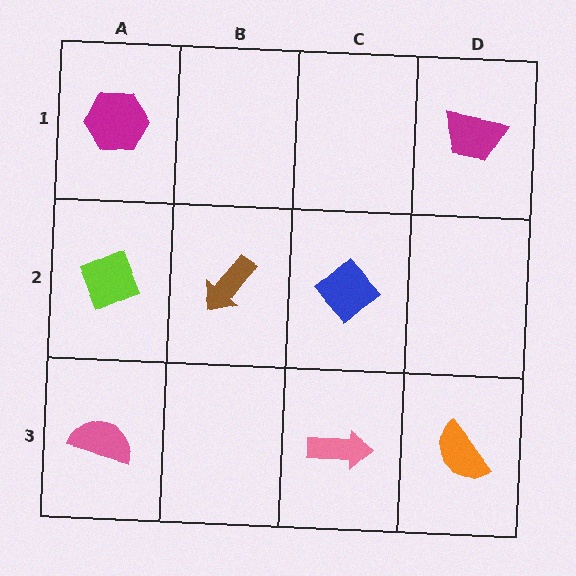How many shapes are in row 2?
3 shapes.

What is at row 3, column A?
A pink semicircle.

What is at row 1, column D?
A magenta trapezoid.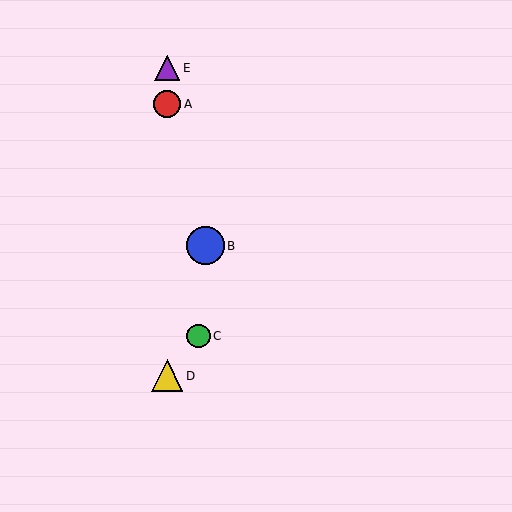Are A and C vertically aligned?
No, A is at x≈167 and C is at x≈199.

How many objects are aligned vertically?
3 objects (A, D, E) are aligned vertically.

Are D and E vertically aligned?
Yes, both are at x≈167.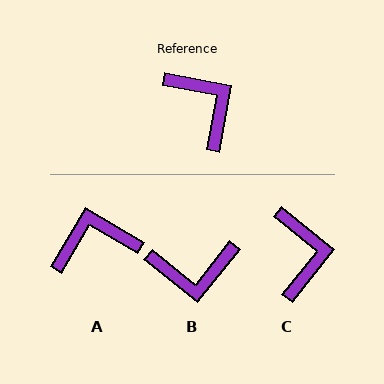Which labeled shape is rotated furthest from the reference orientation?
B, about 118 degrees away.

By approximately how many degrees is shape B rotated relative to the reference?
Approximately 118 degrees clockwise.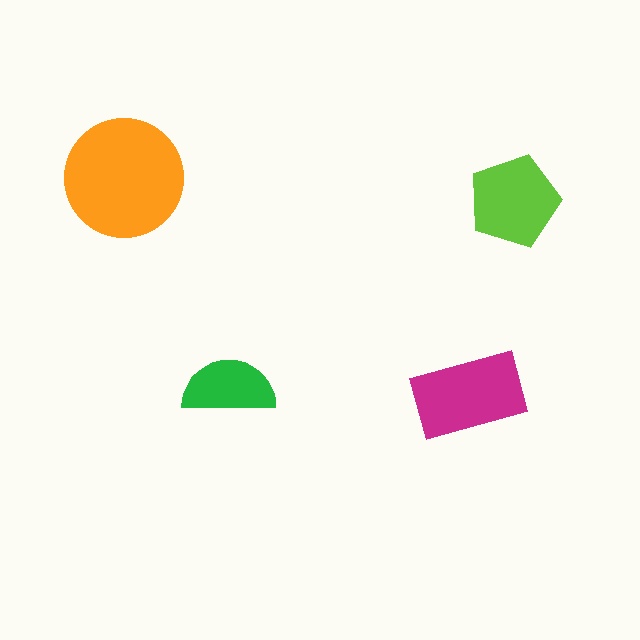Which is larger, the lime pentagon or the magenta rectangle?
The magenta rectangle.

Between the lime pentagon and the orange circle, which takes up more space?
The orange circle.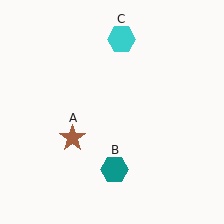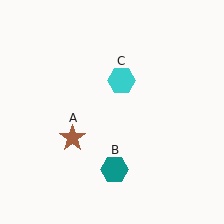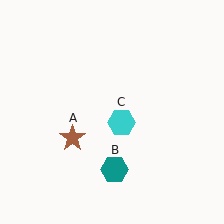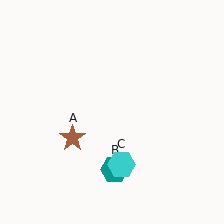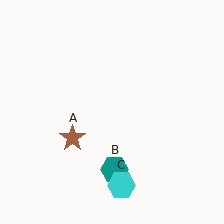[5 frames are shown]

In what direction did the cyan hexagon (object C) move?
The cyan hexagon (object C) moved down.